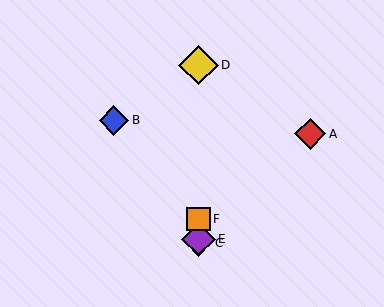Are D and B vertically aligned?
No, D is at x≈198 and B is at x≈114.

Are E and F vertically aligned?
Yes, both are at x≈198.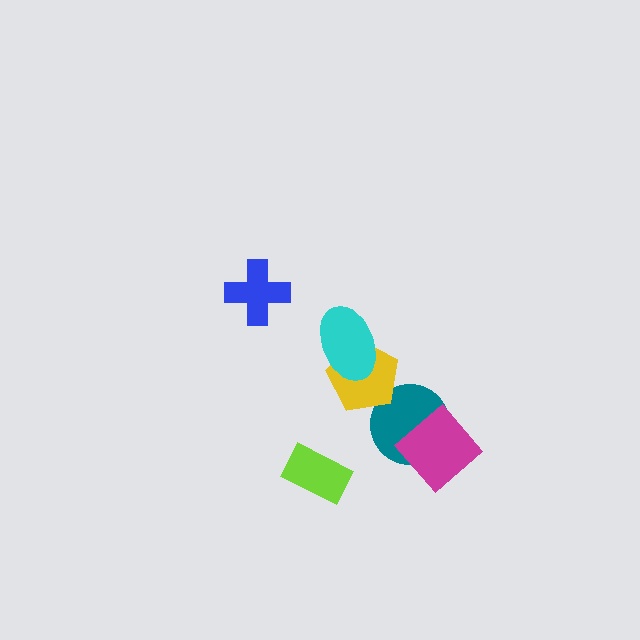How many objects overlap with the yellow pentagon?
2 objects overlap with the yellow pentagon.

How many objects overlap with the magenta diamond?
1 object overlaps with the magenta diamond.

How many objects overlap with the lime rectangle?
0 objects overlap with the lime rectangle.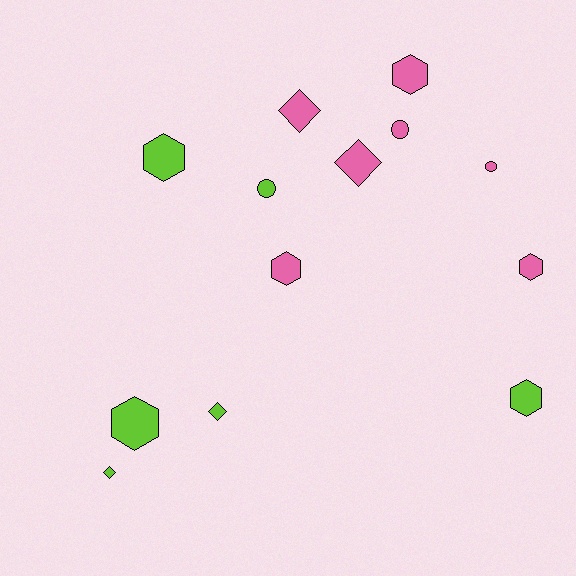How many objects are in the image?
There are 13 objects.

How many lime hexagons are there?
There are 3 lime hexagons.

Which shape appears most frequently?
Hexagon, with 6 objects.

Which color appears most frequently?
Pink, with 7 objects.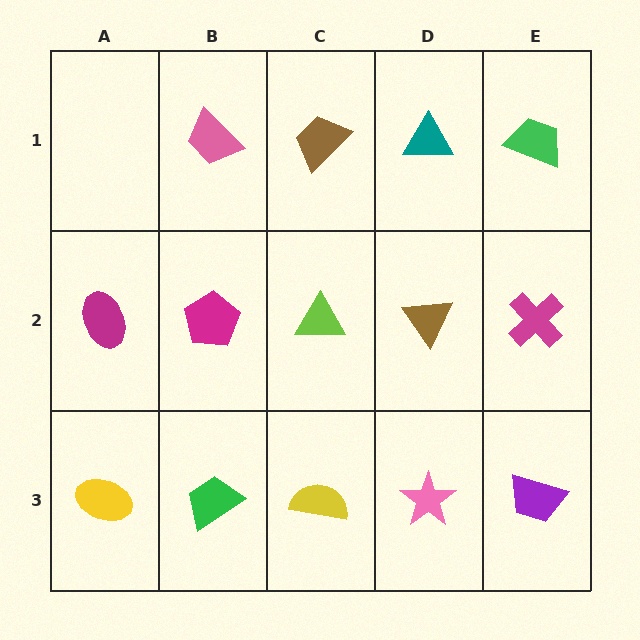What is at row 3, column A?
A yellow ellipse.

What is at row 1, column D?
A teal triangle.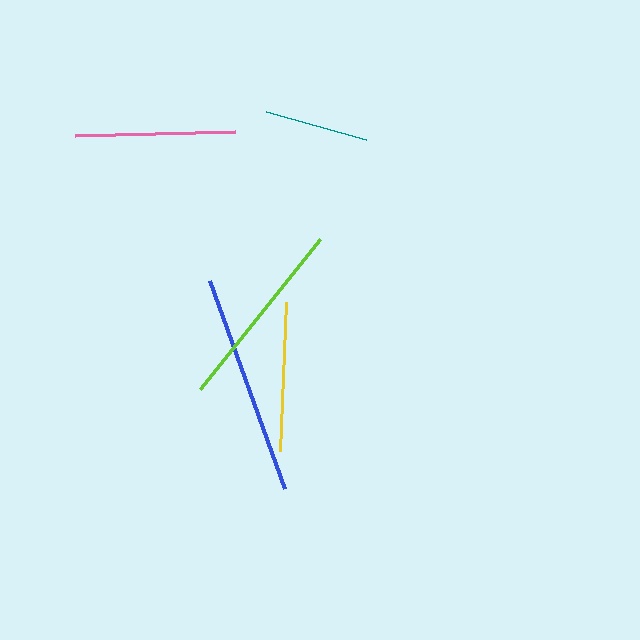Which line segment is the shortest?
The teal line is the shortest at approximately 104 pixels.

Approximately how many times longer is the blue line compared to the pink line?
The blue line is approximately 1.4 times the length of the pink line.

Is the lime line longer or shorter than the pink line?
The lime line is longer than the pink line.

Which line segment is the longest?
The blue line is the longest at approximately 221 pixels.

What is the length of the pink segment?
The pink segment is approximately 160 pixels long.